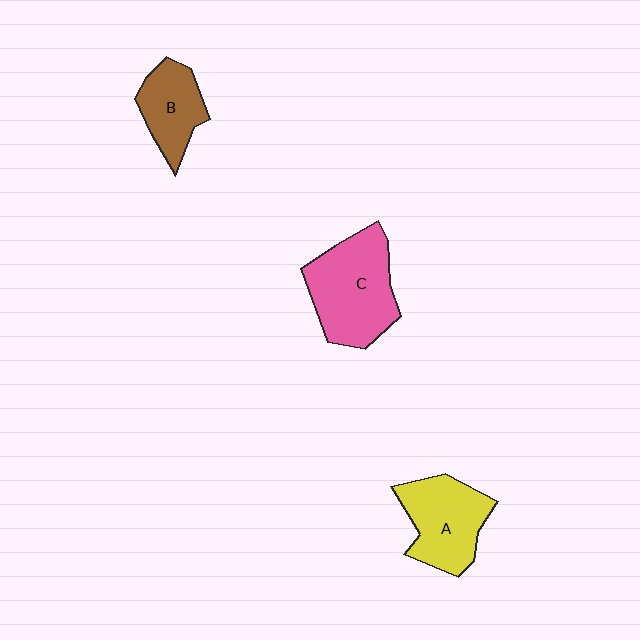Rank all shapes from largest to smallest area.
From largest to smallest: C (pink), A (yellow), B (brown).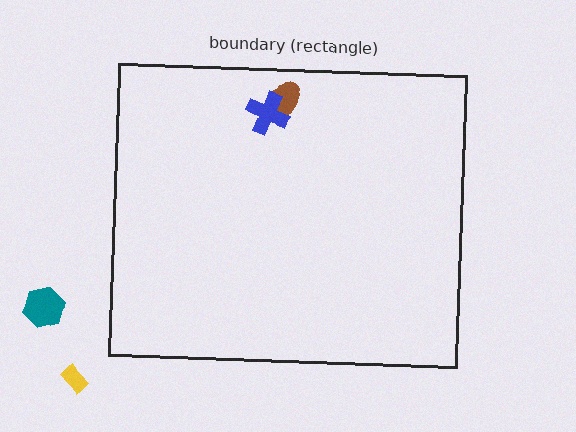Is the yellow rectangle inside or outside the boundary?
Outside.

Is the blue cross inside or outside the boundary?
Inside.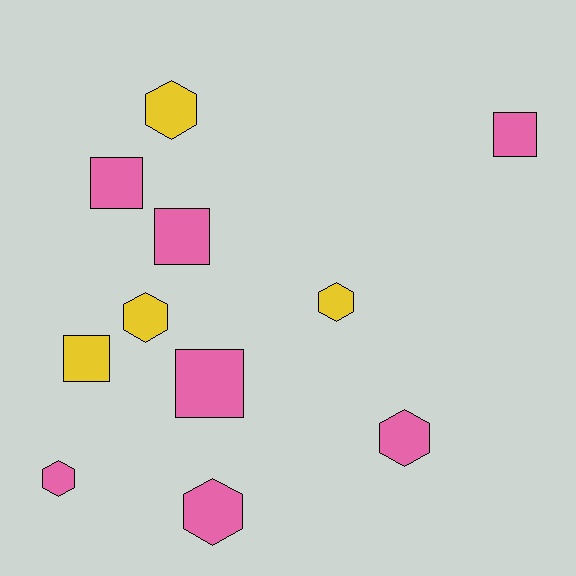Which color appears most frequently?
Pink, with 7 objects.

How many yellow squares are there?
There is 1 yellow square.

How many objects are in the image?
There are 11 objects.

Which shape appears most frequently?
Hexagon, with 6 objects.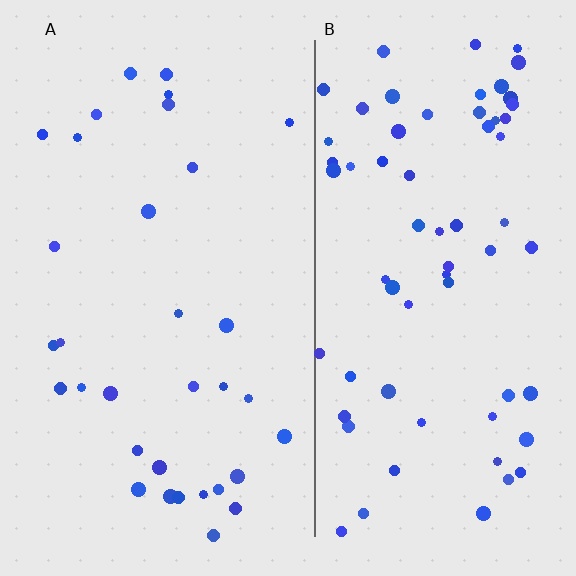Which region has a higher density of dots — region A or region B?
B (the right).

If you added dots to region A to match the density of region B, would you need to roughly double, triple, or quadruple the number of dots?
Approximately double.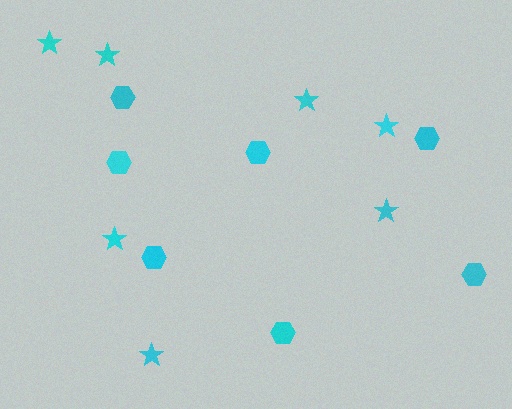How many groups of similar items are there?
There are 2 groups: one group of stars (7) and one group of hexagons (7).